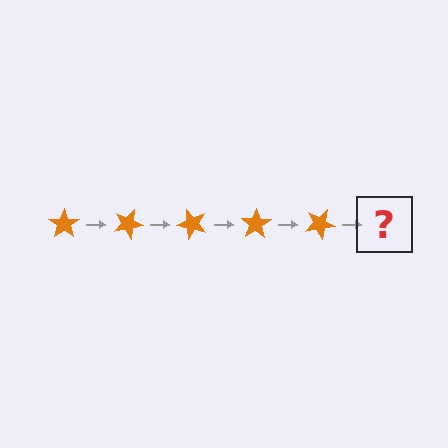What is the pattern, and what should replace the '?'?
The pattern is that the star rotates 25 degrees each step. The '?' should be an orange star rotated 125 degrees.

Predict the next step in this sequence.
The next step is an orange star rotated 125 degrees.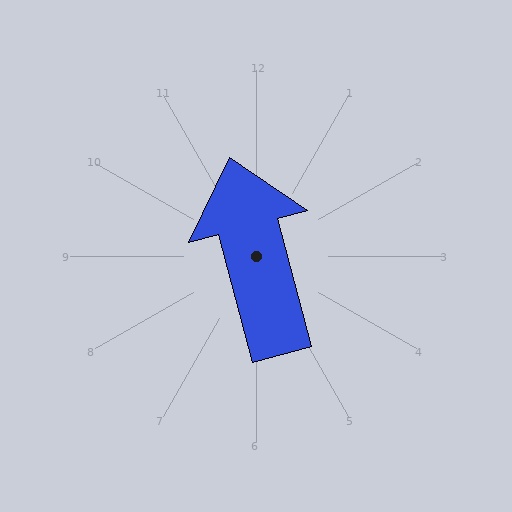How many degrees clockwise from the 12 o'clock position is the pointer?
Approximately 345 degrees.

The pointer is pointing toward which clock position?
Roughly 12 o'clock.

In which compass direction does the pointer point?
North.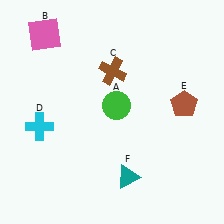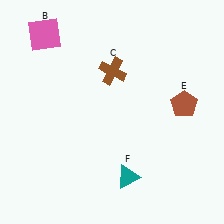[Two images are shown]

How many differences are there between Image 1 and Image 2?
There are 2 differences between the two images.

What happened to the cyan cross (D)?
The cyan cross (D) was removed in Image 2. It was in the bottom-left area of Image 1.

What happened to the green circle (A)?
The green circle (A) was removed in Image 2. It was in the top-right area of Image 1.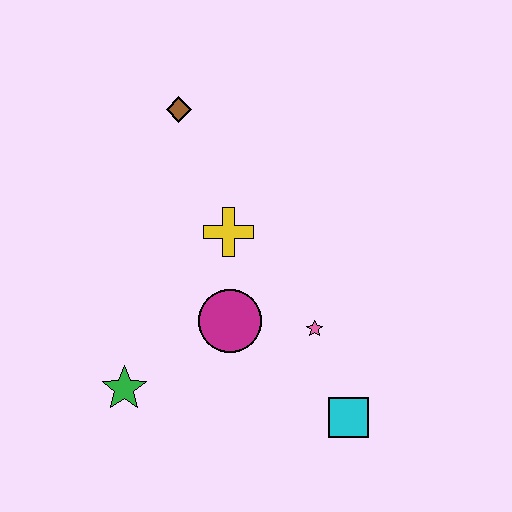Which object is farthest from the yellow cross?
The cyan square is farthest from the yellow cross.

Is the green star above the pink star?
No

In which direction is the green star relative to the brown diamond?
The green star is below the brown diamond.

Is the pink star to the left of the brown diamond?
No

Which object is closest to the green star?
The magenta circle is closest to the green star.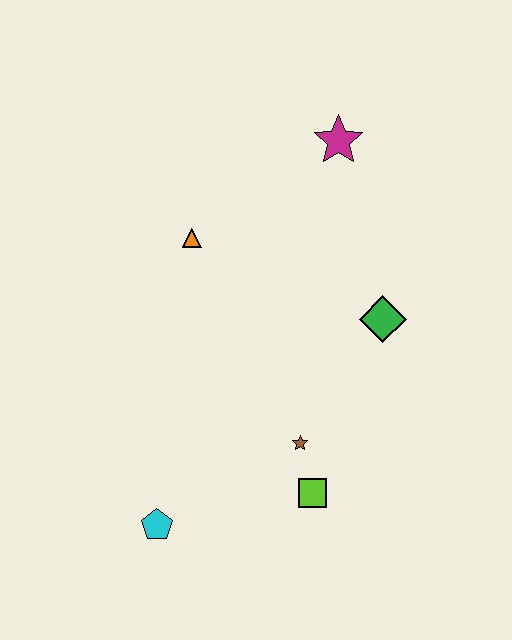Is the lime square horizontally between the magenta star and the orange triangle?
Yes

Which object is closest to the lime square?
The brown star is closest to the lime square.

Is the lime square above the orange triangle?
No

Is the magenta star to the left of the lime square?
No